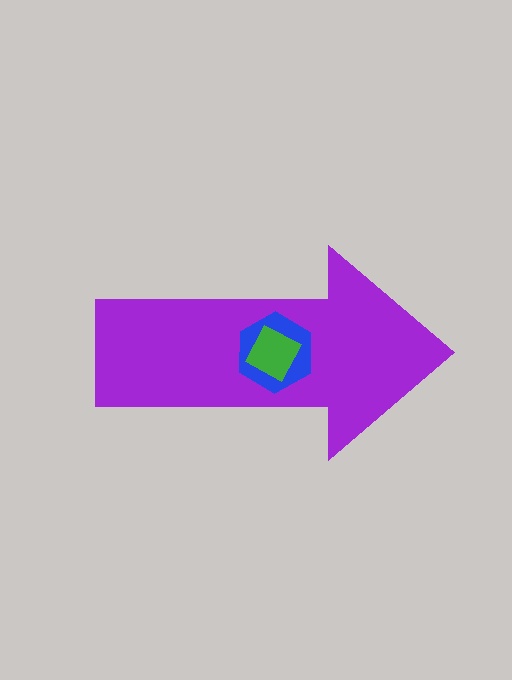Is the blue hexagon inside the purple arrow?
Yes.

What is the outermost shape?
The purple arrow.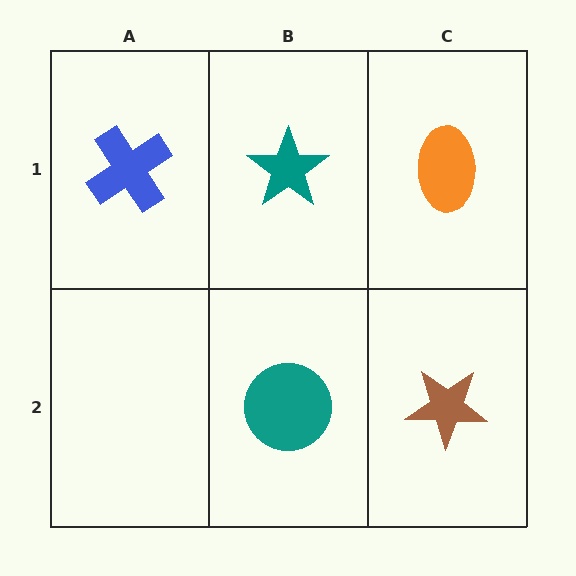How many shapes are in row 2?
2 shapes.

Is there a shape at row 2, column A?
No, that cell is empty.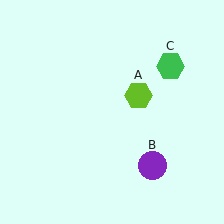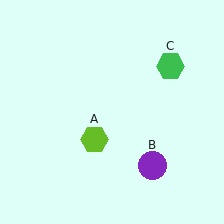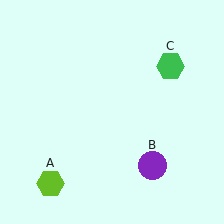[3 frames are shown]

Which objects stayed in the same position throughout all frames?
Purple circle (object B) and green hexagon (object C) remained stationary.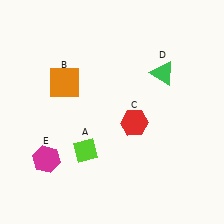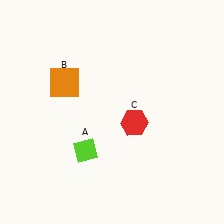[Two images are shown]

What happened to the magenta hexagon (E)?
The magenta hexagon (E) was removed in Image 2. It was in the bottom-left area of Image 1.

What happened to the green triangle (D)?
The green triangle (D) was removed in Image 2. It was in the top-right area of Image 1.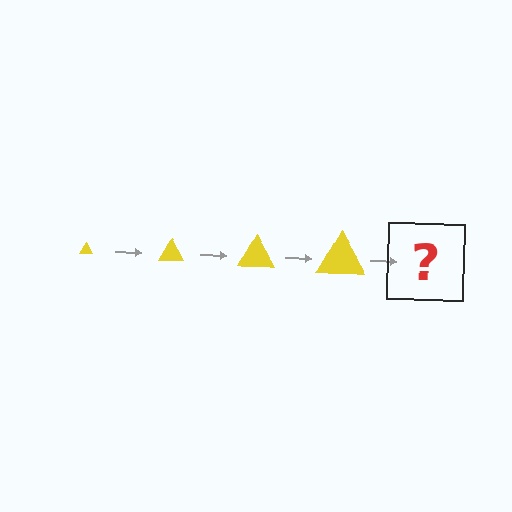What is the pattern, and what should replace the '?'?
The pattern is that the triangle gets progressively larger each step. The '?' should be a yellow triangle, larger than the previous one.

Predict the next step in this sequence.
The next step is a yellow triangle, larger than the previous one.